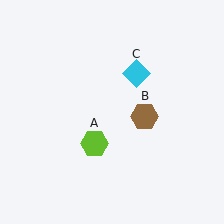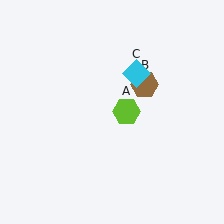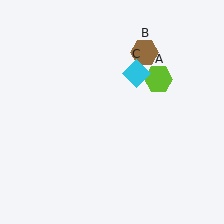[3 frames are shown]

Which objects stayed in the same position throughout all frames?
Cyan diamond (object C) remained stationary.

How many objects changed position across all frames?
2 objects changed position: lime hexagon (object A), brown hexagon (object B).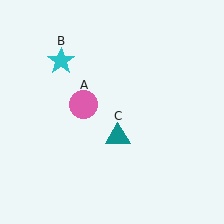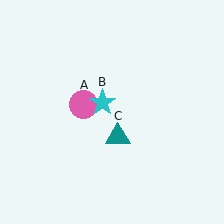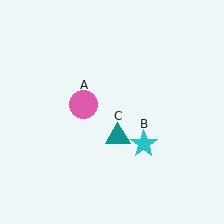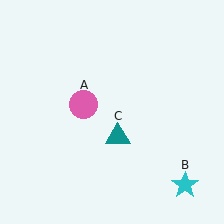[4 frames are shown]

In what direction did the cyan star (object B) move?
The cyan star (object B) moved down and to the right.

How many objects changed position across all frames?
1 object changed position: cyan star (object B).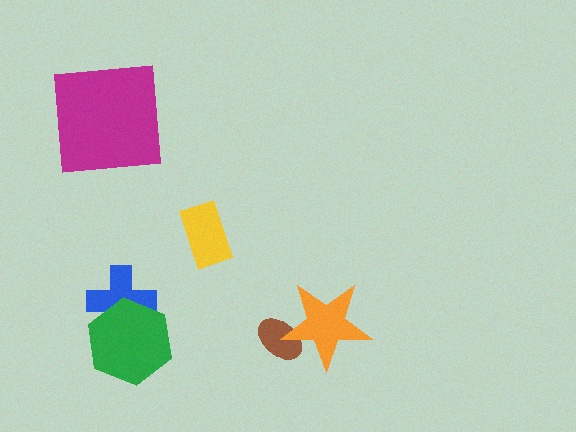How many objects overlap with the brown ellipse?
1 object overlaps with the brown ellipse.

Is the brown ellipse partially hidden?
Yes, it is partially covered by another shape.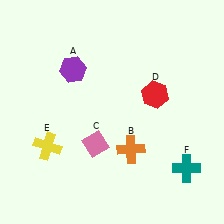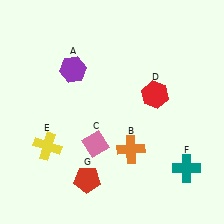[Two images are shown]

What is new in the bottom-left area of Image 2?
A red pentagon (G) was added in the bottom-left area of Image 2.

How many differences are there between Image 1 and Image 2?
There is 1 difference between the two images.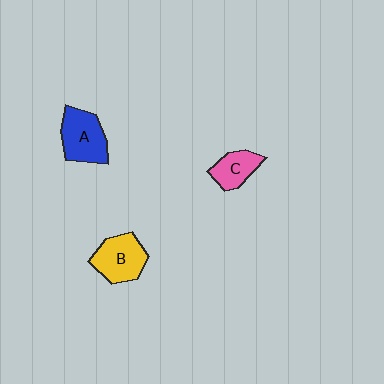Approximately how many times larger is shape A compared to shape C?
Approximately 1.5 times.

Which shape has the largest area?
Shape A (blue).